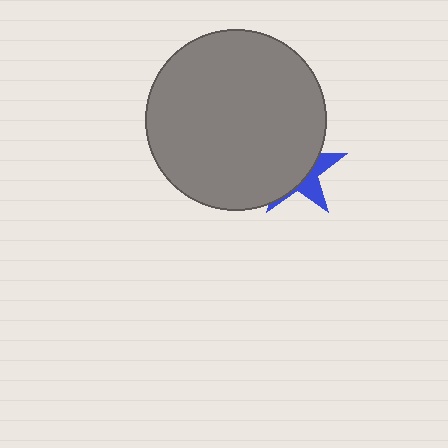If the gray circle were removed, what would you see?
You would see the complete blue star.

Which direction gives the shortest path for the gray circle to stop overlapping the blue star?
Moving toward the upper-left gives the shortest separation.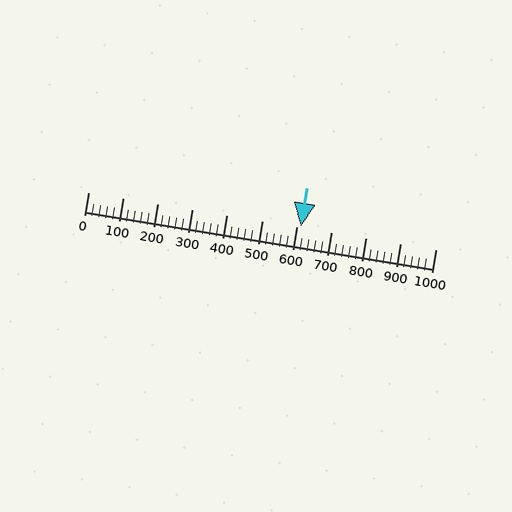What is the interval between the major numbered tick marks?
The major tick marks are spaced 100 units apart.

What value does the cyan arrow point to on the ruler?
The cyan arrow points to approximately 612.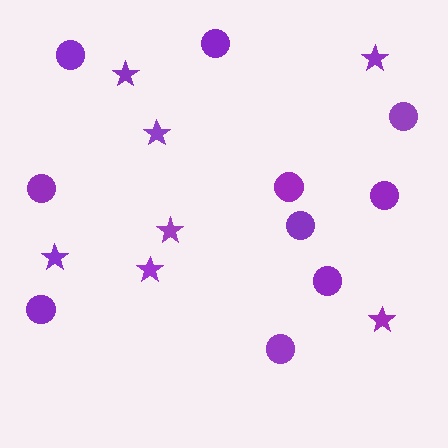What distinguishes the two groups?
There are 2 groups: one group of stars (7) and one group of circles (10).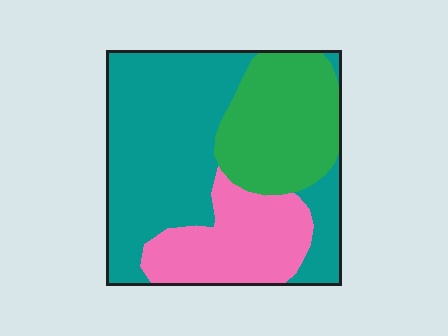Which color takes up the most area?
Teal, at roughly 50%.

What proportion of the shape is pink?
Pink takes up about one quarter (1/4) of the shape.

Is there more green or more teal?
Teal.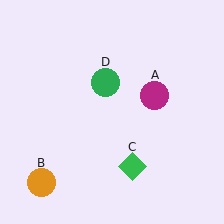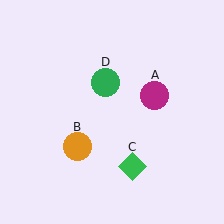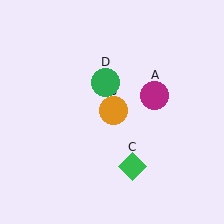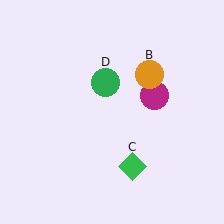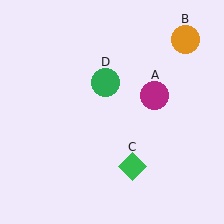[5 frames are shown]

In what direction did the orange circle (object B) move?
The orange circle (object B) moved up and to the right.